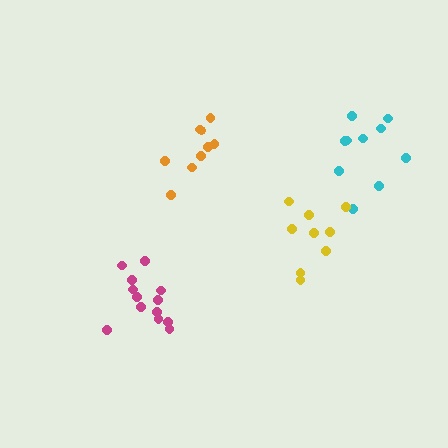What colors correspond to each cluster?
The clusters are colored: cyan, magenta, orange, yellow.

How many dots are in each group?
Group 1: 10 dots, Group 2: 13 dots, Group 3: 9 dots, Group 4: 9 dots (41 total).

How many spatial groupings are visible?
There are 4 spatial groupings.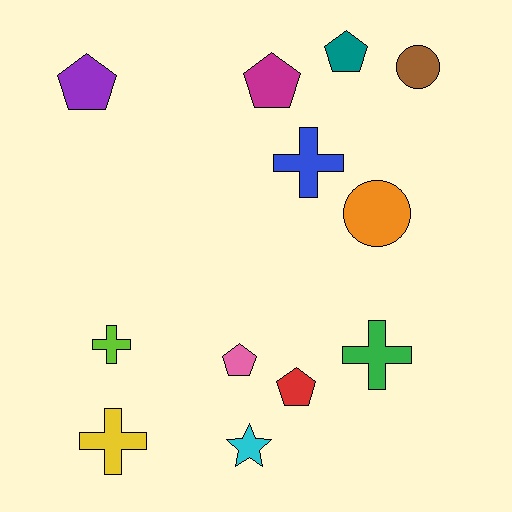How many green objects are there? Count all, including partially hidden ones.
There is 1 green object.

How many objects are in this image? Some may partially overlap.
There are 12 objects.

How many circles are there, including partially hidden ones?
There are 2 circles.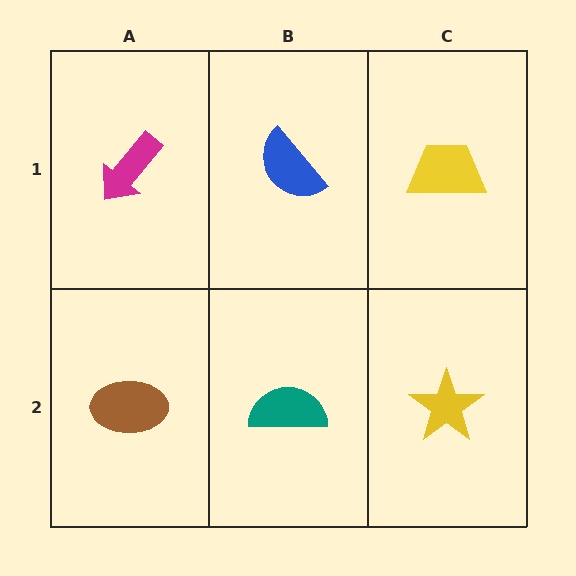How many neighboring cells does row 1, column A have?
2.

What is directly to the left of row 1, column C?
A blue semicircle.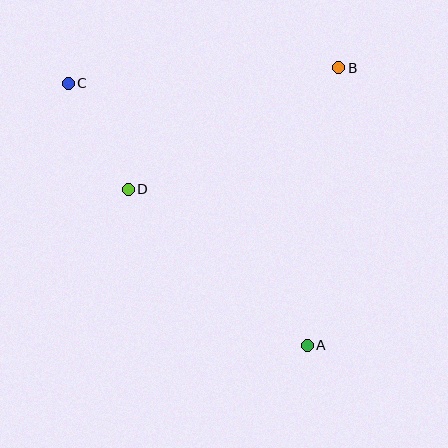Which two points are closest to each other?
Points C and D are closest to each other.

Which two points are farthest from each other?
Points A and C are farthest from each other.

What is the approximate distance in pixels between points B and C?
The distance between B and C is approximately 271 pixels.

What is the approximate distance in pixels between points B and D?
The distance between B and D is approximately 243 pixels.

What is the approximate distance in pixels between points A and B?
The distance between A and B is approximately 280 pixels.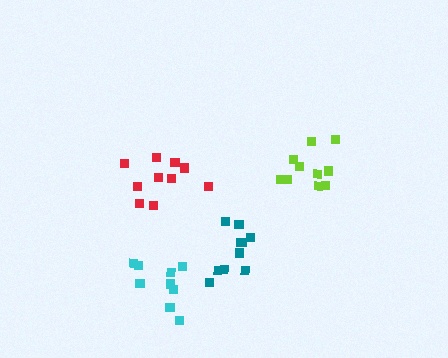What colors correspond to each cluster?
The clusters are colored: red, cyan, teal, lime.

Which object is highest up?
The lime cluster is topmost.